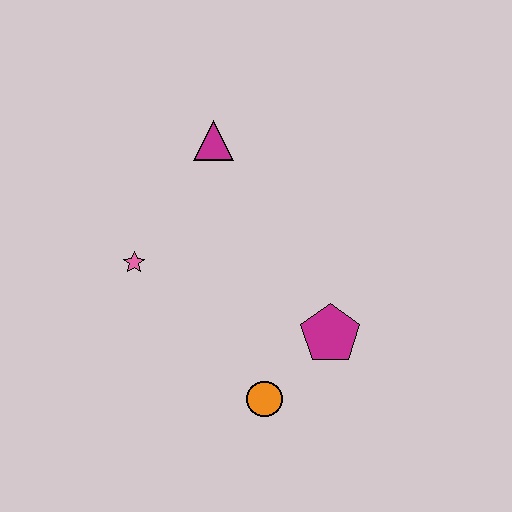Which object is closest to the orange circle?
The magenta pentagon is closest to the orange circle.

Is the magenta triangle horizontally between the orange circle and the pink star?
Yes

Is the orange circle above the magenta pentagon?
No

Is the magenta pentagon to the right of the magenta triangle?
Yes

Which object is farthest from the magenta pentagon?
The magenta triangle is farthest from the magenta pentagon.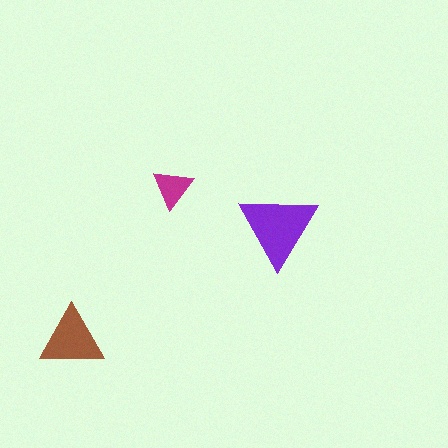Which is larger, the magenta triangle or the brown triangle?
The brown one.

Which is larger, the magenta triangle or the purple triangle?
The purple one.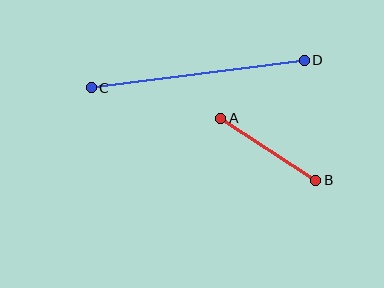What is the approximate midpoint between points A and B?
The midpoint is at approximately (268, 149) pixels.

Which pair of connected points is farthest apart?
Points C and D are farthest apart.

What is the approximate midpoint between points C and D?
The midpoint is at approximately (198, 74) pixels.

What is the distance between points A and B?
The distance is approximately 113 pixels.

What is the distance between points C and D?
The distance is approximately 215 pixels.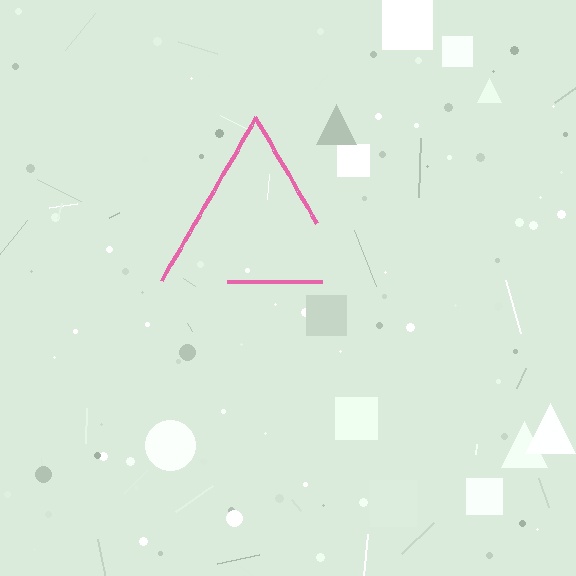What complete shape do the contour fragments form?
The contour fragments form a triangle.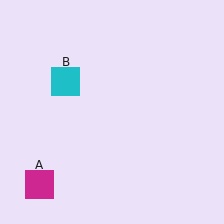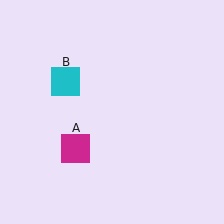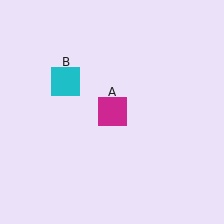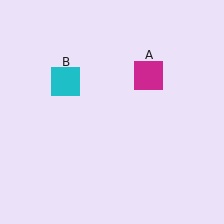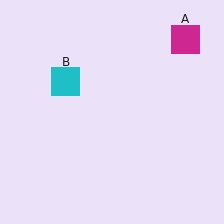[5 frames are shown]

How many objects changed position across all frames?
1 object changed position: magenta square (object A).